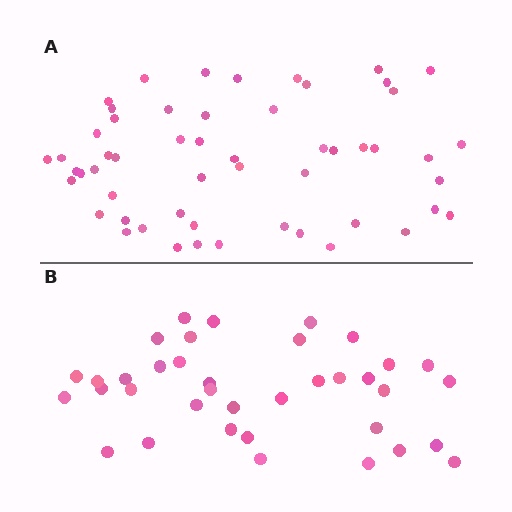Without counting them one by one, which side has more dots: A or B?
Region A (the top region) has more dots.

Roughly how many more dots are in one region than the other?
Region A has approximately 15 more dots than region B.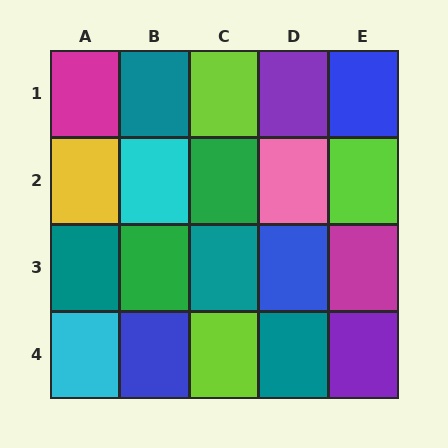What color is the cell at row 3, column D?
Blue.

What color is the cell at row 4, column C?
Lime.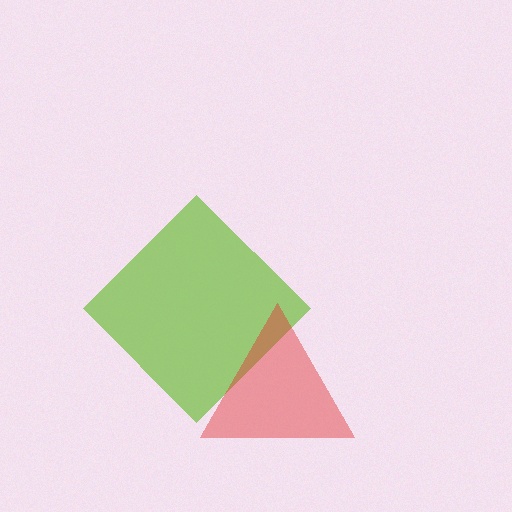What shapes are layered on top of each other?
The layered shapes are: a lime diamond, a red triangle.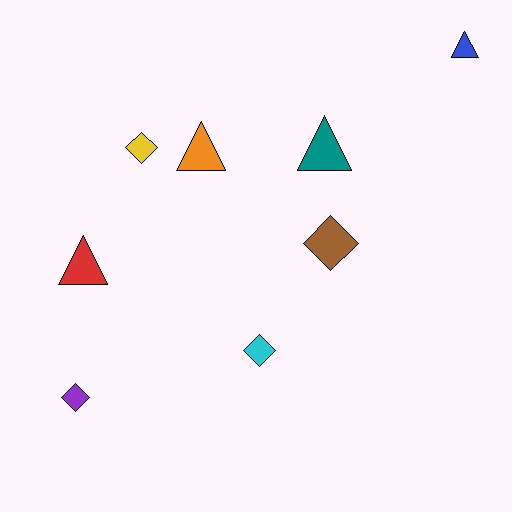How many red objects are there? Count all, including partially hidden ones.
There is 1 red object.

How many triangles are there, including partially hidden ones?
There are 4 triangles.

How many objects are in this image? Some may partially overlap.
There are 8 objects.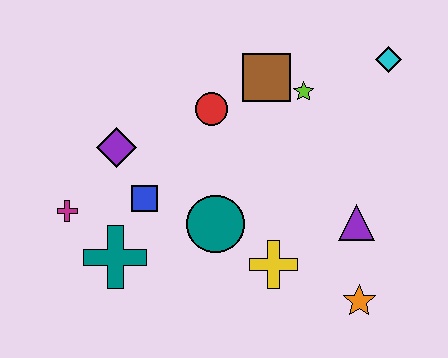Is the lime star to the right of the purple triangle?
No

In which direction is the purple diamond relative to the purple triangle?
The purple diamond is to the left of the purple triangle.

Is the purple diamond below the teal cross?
No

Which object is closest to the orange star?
The purple triangle is closest to the orange star.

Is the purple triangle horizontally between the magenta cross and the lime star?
No